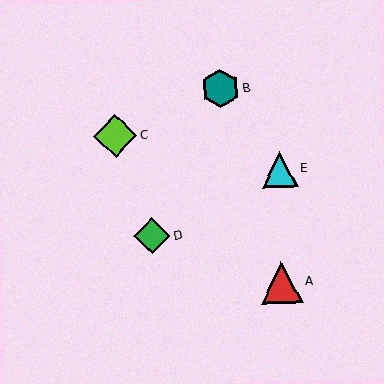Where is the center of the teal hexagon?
The center of the teal hexagon is at (220, 89).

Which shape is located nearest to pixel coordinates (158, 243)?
The green diamond (labeled D) at (152, 236) is nearest to that location.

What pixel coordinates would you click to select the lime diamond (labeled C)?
Click at (115, 136) to select the lime diamond C.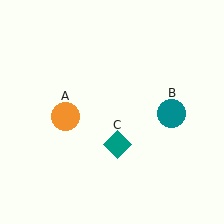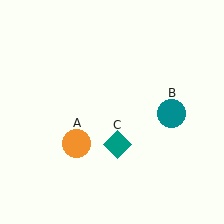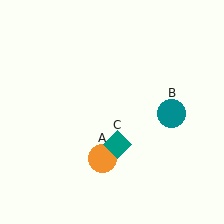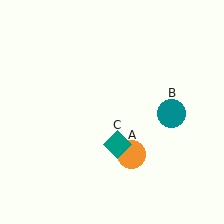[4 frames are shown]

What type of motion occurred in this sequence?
The orange circle (object A) rotated counterclockwise around the center of the scene.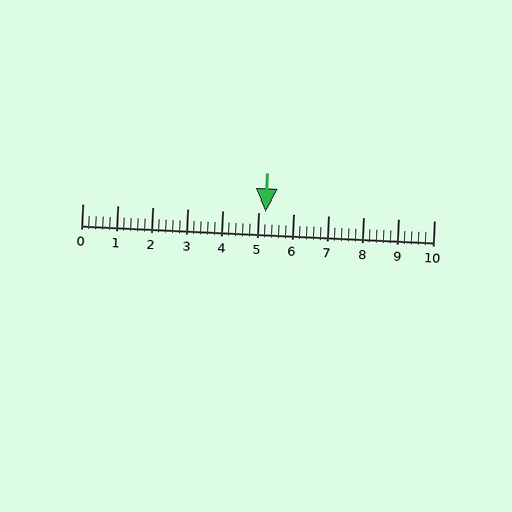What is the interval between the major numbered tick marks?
The major tick marks are spaced 1 units apart.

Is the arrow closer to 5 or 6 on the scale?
The arrow is closer to 5.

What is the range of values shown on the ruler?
The ruler shows values from 0 to 10.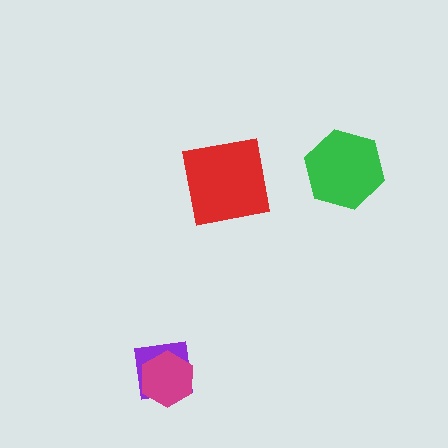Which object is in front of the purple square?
The magenta hexagon is in front of the purple square.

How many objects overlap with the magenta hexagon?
1 object overlaps with the magenta hexagon.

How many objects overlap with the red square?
0 objects overlap with the red square.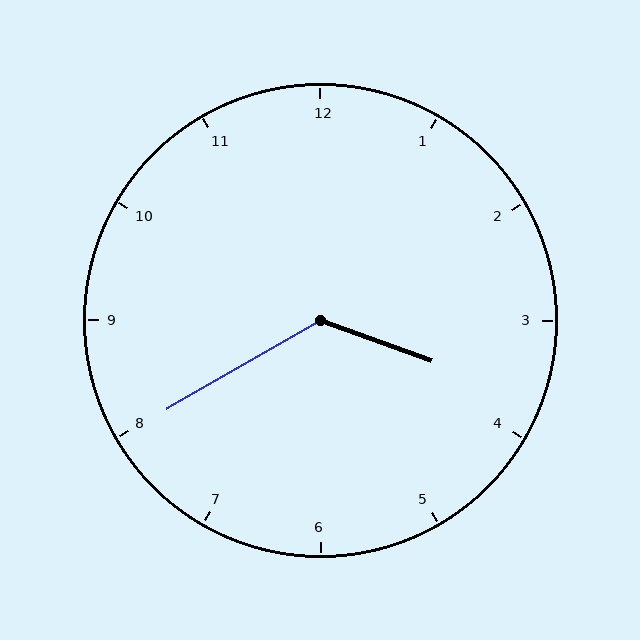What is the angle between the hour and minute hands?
Approximately 130 degrees.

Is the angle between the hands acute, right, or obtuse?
It is obtuse.